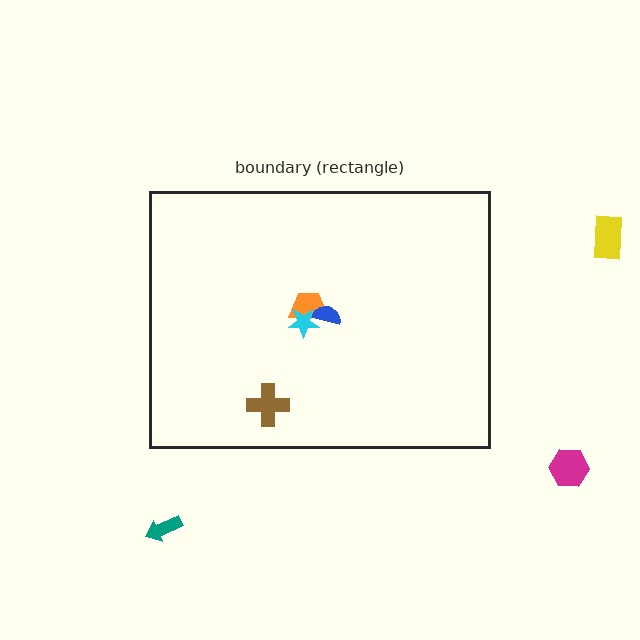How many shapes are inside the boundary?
4 inside, 3 outside.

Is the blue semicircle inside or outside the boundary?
Inside.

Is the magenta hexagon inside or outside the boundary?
Outside.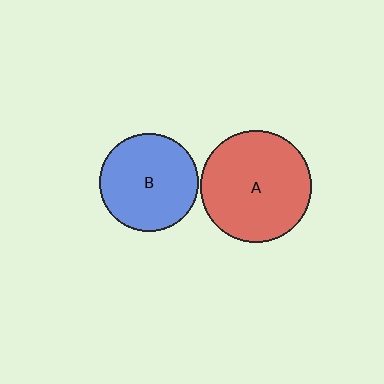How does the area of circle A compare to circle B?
Approximately 1.3 times.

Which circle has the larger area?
Circle A (red).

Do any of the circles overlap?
No, none of the circles overlap.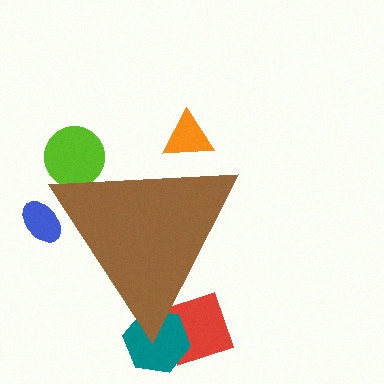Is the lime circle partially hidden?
Yes, the lime circle is partially hidden behind the brown triangle.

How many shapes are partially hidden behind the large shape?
5 shapes are partially hidden.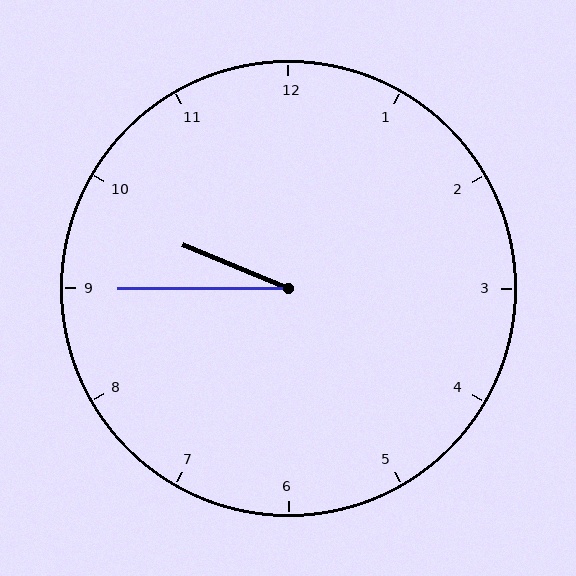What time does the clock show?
9:45.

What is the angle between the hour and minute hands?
Approximately 22 degrees.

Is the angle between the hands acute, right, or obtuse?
It is acute.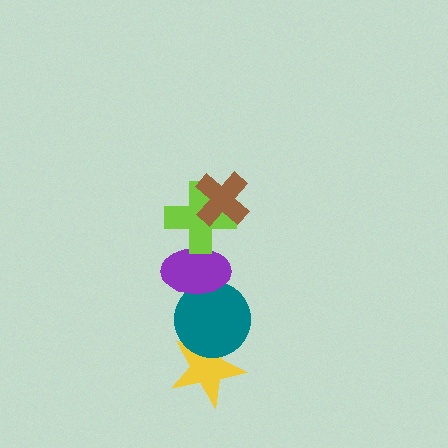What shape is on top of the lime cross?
The brown cross is on top of the lime cross.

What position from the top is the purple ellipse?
The purple ellipse is 3rd from the top.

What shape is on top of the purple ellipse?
The lime cross is on top of the purple ellipse.